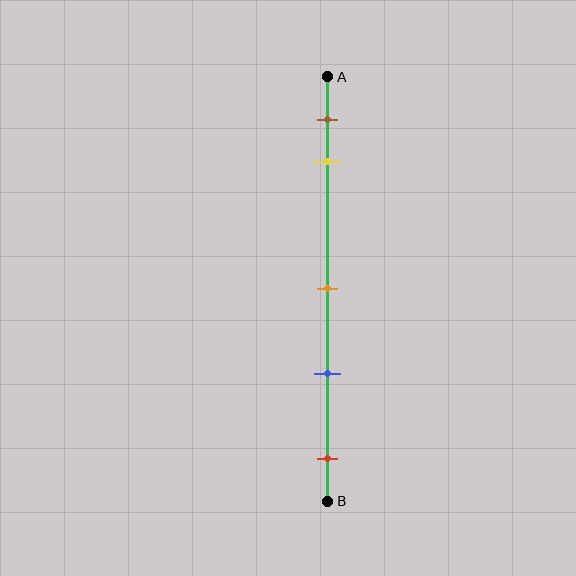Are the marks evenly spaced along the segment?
No, the marks are not evenly spaced.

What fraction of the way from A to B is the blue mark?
The blue mark is approximately 70% (0.7) of the way from A to B.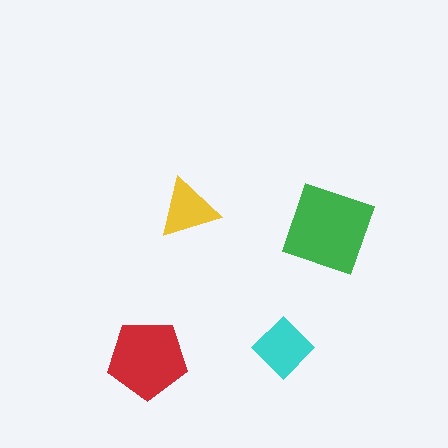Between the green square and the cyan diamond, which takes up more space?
The green square.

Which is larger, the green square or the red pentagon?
The green square.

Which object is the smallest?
The yellow triangle.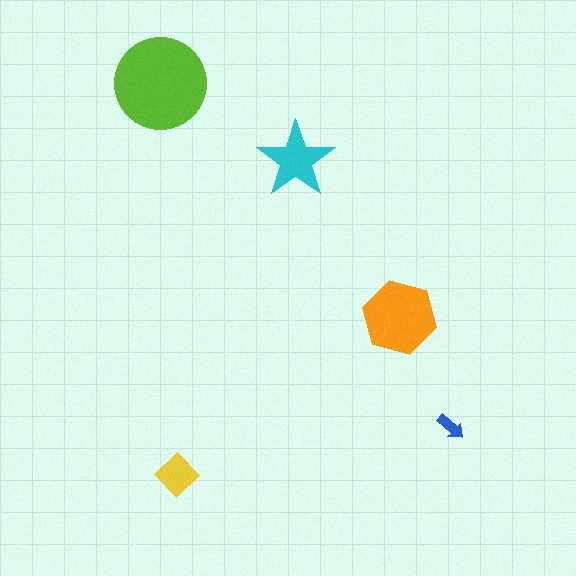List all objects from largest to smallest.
The lime circle, the orange hexagon, the cyan star, the yellow diamond, the blue arrow.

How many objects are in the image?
There are 5 objects in the image.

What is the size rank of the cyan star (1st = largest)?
3rd.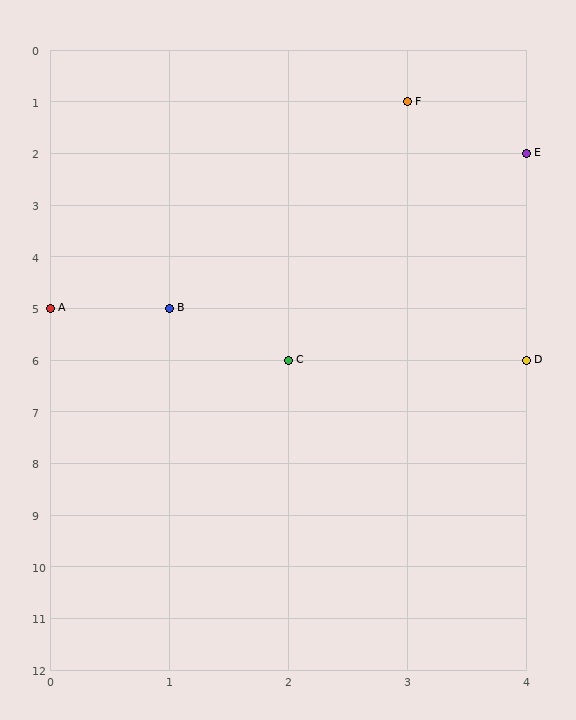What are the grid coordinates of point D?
Point D is at grid coordinates (4, 6).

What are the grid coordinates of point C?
Point C is at grid coordinates (2, 6).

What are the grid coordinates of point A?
Point A is at grid coordinates (0, 5).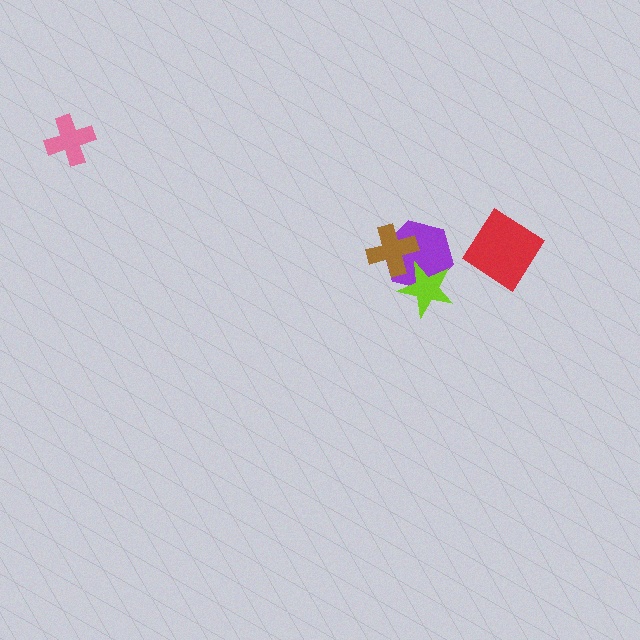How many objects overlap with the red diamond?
0 objects overlap with the red diamond.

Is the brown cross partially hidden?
No, no other shape covers it.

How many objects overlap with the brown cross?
1 object overlaps with the brown cross.